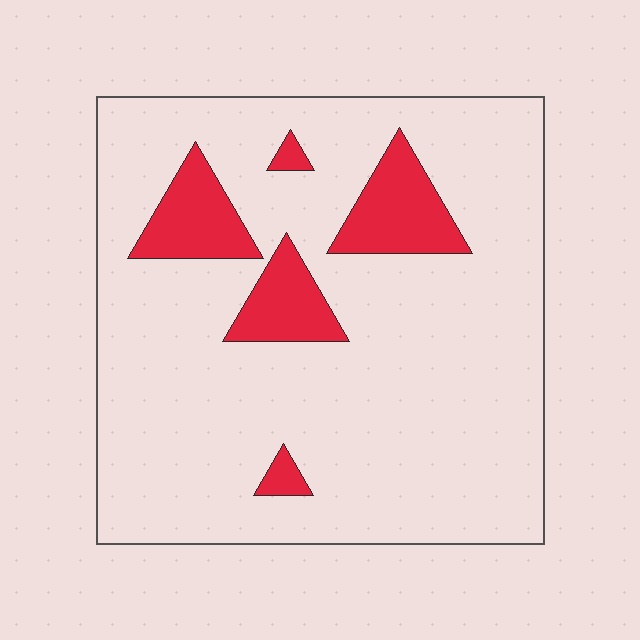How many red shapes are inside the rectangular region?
5.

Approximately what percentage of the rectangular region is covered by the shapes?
Approximately 15%.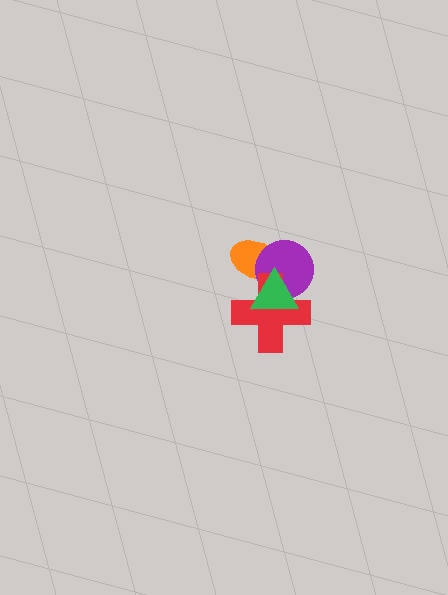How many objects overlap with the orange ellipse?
3 objects overlap with the orange ellipse.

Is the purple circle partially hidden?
Yes, it is partially covered by another shape.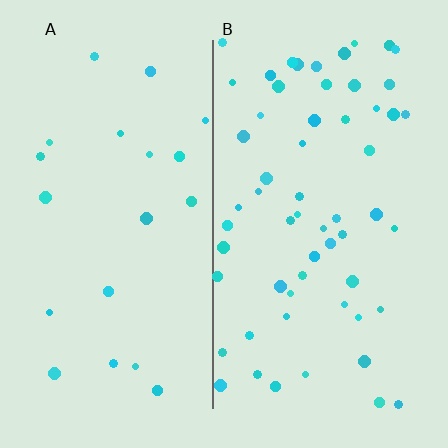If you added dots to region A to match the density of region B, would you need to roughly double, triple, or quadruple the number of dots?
Approximately triple.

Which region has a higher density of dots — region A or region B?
B (the right).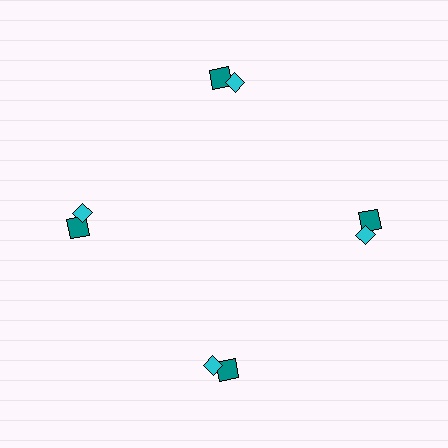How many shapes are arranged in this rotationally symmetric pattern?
There are 8 shapes, arranged in 4 groups of 2.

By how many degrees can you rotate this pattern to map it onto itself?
The pattern maps onto itself every 90 degrees of rotation.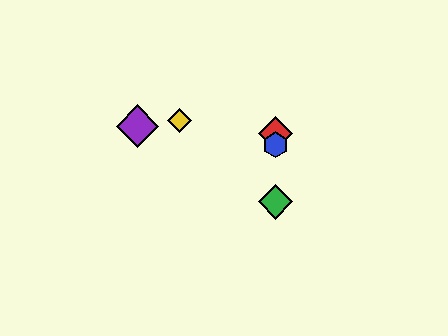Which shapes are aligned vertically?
The red diamond, the blue hexagon, the green diamond are aligned vertically.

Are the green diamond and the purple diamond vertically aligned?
No, the green diamond is at x≈275 and the purple diamond is at x≈137.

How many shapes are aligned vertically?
3 shapes (the red diamond, the blue hexagon, the green diamond) are aligned vertically.